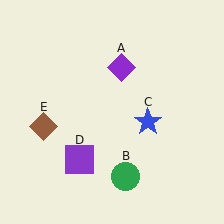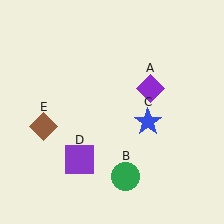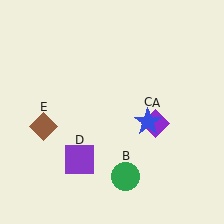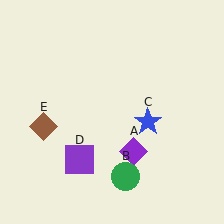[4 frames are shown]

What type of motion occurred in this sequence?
The purple diamond (object A) rotated clockwise around the center of the scene.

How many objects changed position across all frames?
1 object changed position: purple diamond (object A).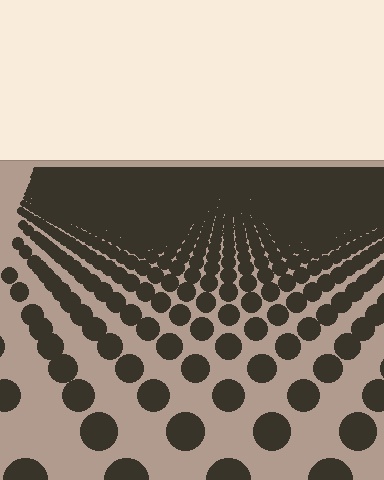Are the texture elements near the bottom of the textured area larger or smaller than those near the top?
Larger. Near the bottom, elements are closer to the viewer and appear at a bigger on-screen size.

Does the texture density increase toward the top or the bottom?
Density increases toward the top.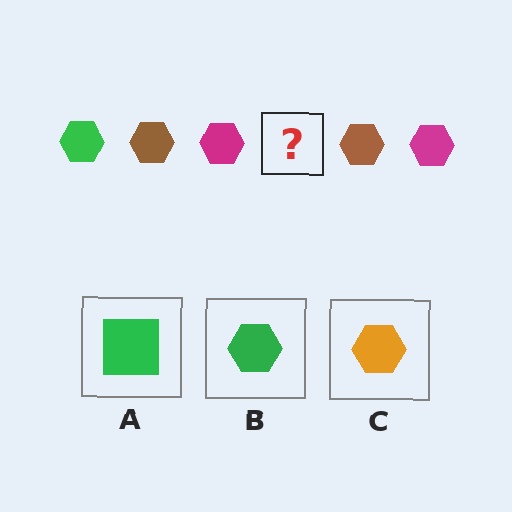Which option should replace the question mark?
Option B.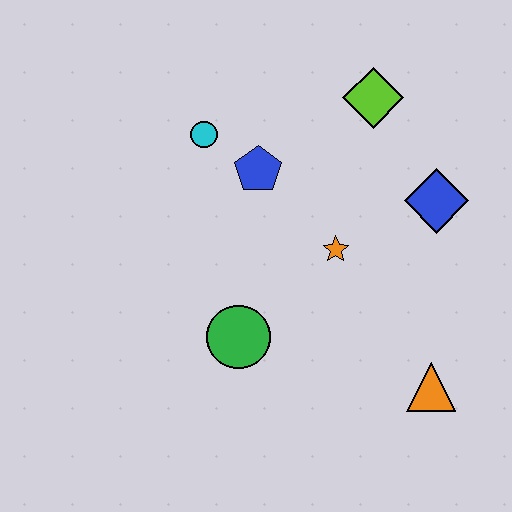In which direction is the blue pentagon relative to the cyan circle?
The blue pentagon is to the right of the cyan circle.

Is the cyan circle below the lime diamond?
Yes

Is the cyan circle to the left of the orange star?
Yes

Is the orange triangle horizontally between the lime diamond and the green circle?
No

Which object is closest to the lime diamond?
The blue diamond is closest to the lime diamond.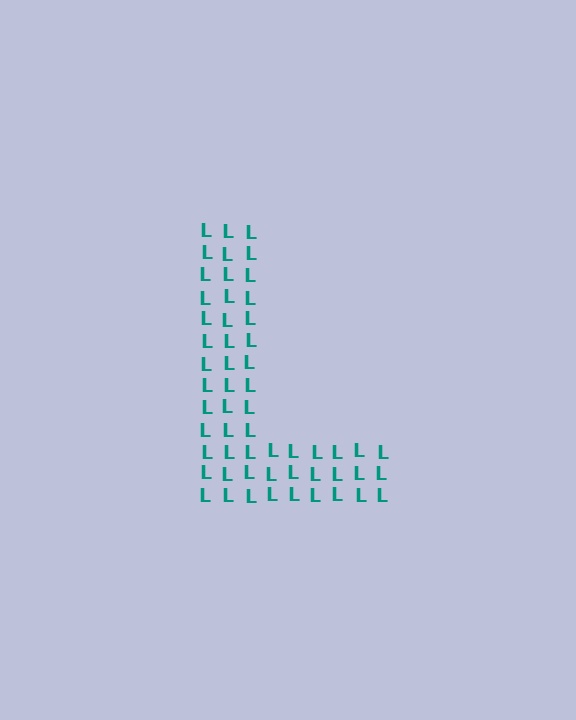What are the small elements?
The small elements are letter L's.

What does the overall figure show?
The overall figure shows the letter L.